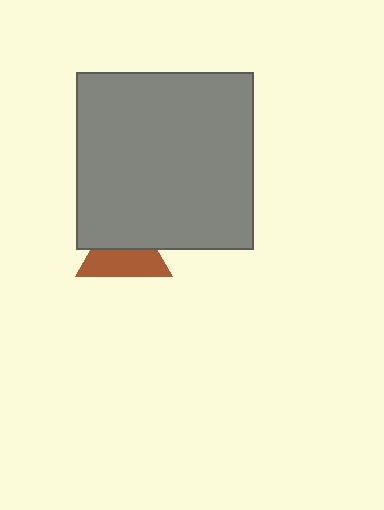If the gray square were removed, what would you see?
You would see the complete brown triangle.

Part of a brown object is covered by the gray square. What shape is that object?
It is a triangle.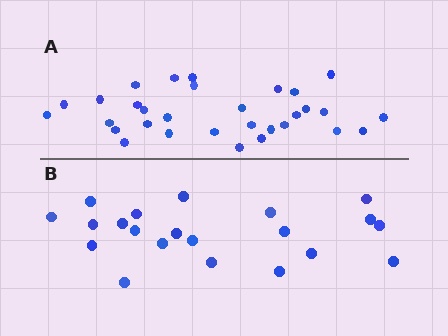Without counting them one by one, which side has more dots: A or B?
Region A (the top region) has more dots.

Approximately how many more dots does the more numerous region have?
Region A has roughly 10 or so more dots than region B.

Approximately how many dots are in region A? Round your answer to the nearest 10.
About 30 dots. (The exact count is 31, which rounds to 30.)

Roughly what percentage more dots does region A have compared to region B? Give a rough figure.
About 50% more.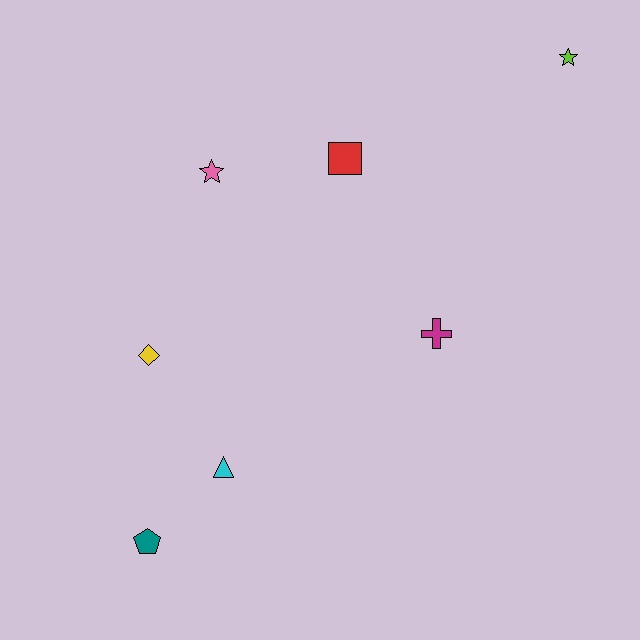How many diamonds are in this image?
There is 1 diamond.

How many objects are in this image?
There are 7 objects.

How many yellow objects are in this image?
There is 1 yellow object.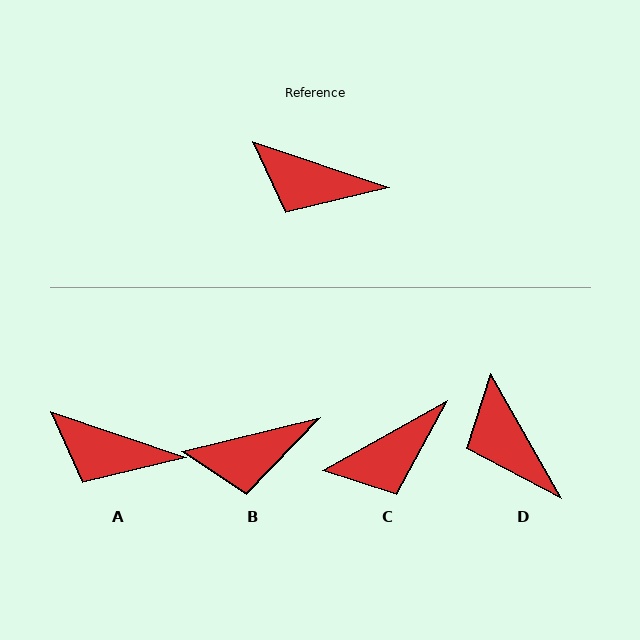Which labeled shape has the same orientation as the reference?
A.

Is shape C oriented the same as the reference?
No, it is off by about 47 degrees.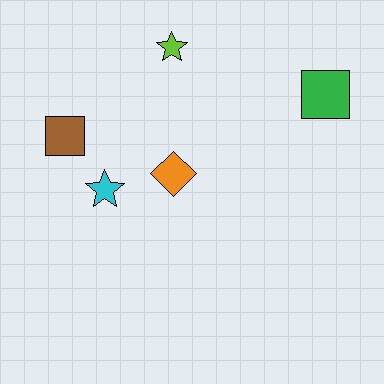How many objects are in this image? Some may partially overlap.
There are 5 objects.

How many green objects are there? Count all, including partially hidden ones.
There is 1 green object.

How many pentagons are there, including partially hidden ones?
There are no pentagons.